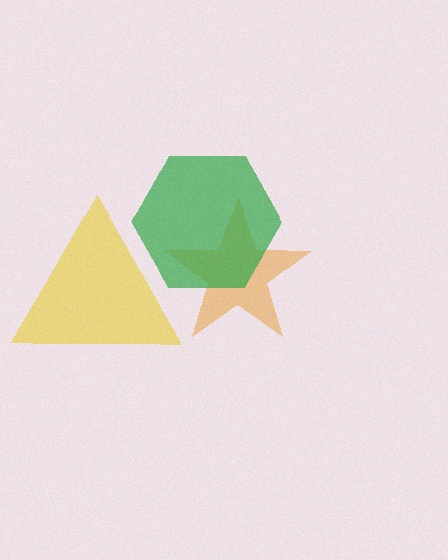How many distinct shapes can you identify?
There are 3 distinct shapes: a yellow triangle, an orange star, a green hexagon.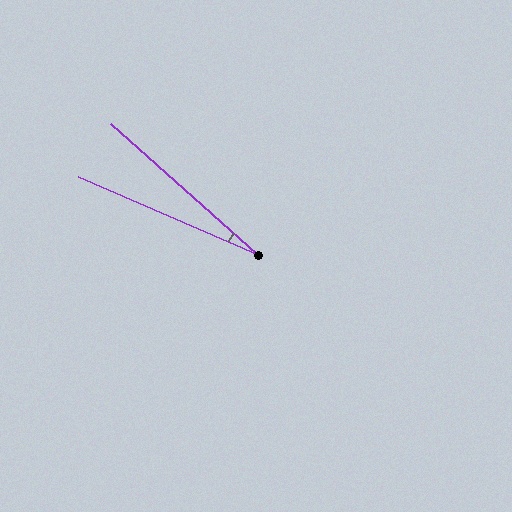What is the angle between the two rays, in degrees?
Approximately 18 degrees.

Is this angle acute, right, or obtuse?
It is acute.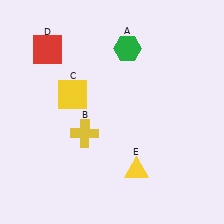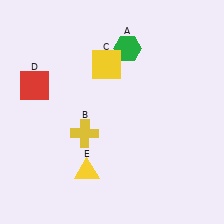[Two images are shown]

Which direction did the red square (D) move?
The red square (D) moved down.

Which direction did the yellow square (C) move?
The yellow square (C) moved right.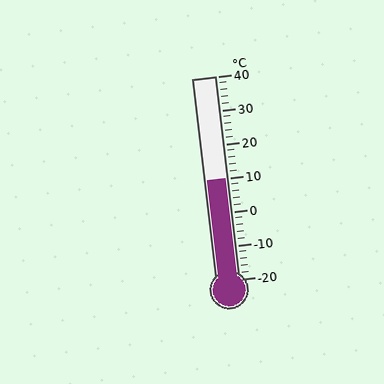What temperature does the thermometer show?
The thermometer shows approximately 10°C.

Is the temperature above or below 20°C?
The temperature is below 20°C.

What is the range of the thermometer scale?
The thermometer scale ranges from -20°C to 40°C.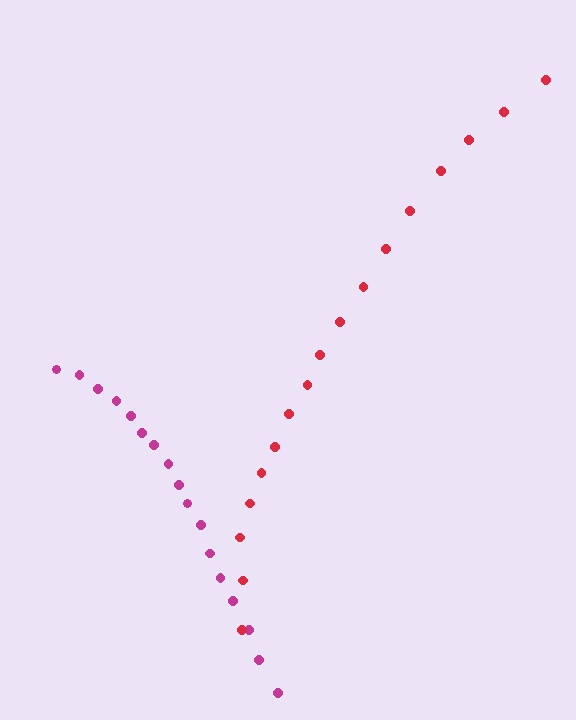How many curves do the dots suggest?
There are 2 distinct paths.